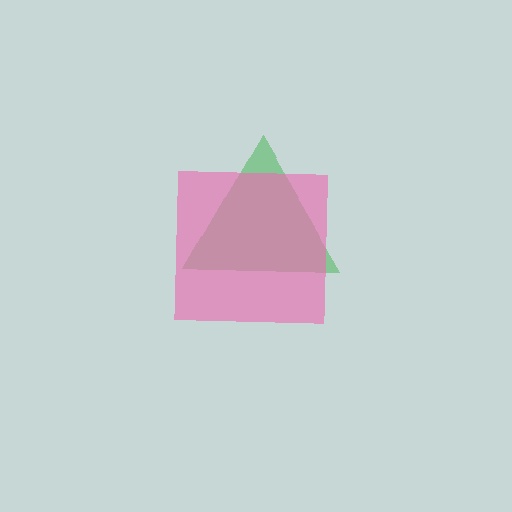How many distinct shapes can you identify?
There are 2 distinct shapes: a green triangle, a pink square.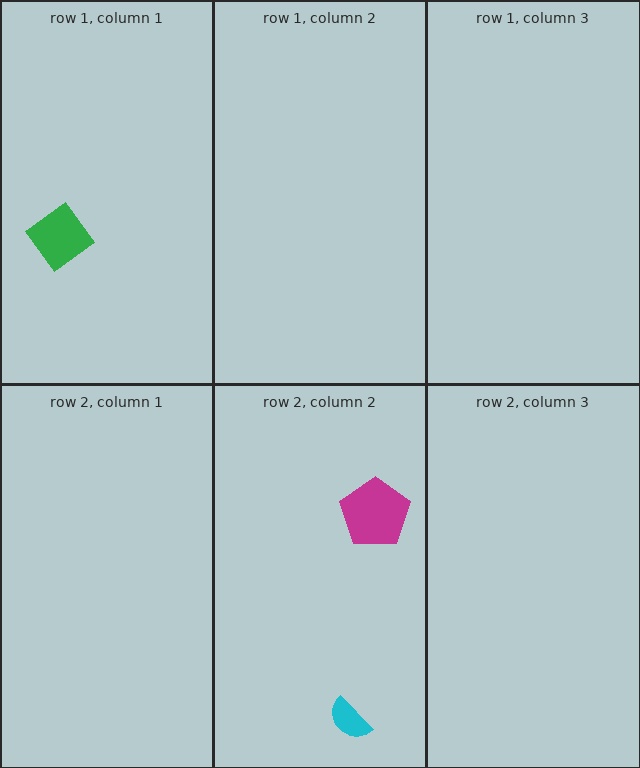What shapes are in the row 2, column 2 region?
The cyan semicircle, the magenta pentagon.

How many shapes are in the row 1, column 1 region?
1.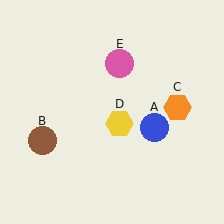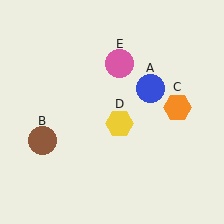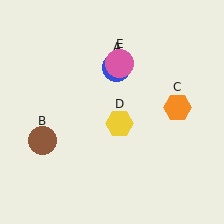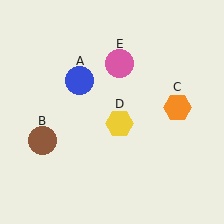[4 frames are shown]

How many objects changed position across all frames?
1 object changed position: blue circle (object A).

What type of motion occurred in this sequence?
The blue circle (object A) rotated counterclockwise around the center of the scene.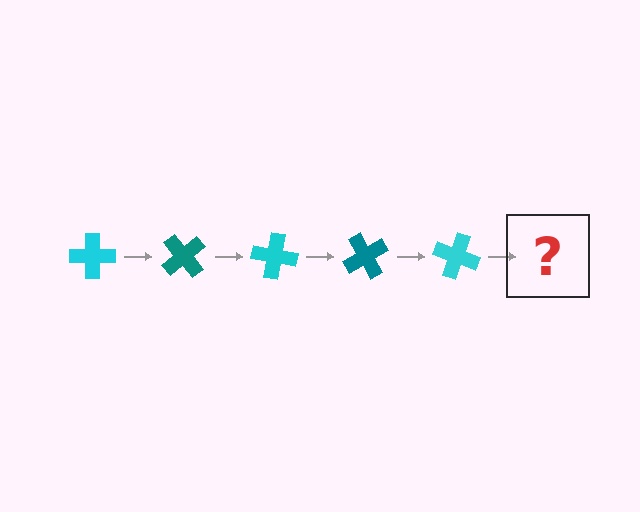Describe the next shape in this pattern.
It should be a teal cross, rotated 250 degrees from the start.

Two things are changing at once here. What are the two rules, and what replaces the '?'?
The two rules are that it rotates 50 degrees each step and the color cycles through cyan and teal. The '?' should be a teal cross, rotated 250 degrees from the start.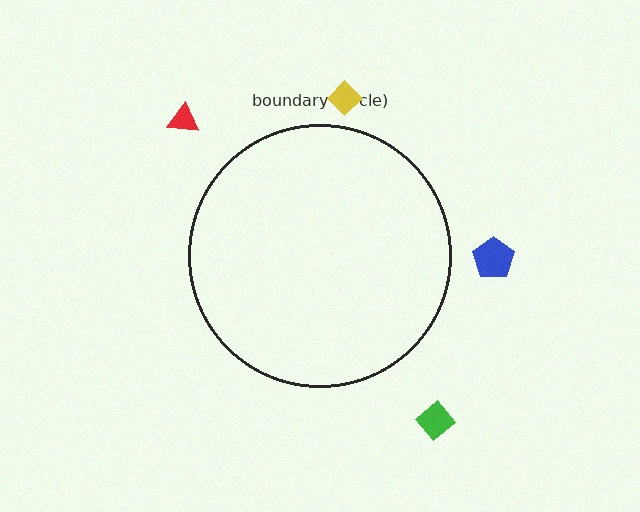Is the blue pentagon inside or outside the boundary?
Outside.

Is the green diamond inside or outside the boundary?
Outside.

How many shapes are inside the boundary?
0 inside, 4 outside.